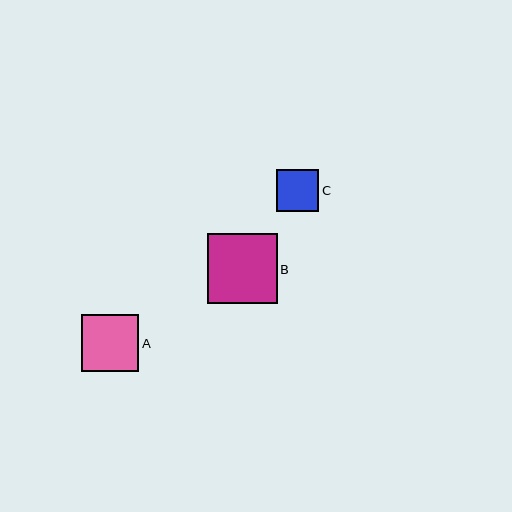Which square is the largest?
Square B is the largest with a size of approximately 70 pixels.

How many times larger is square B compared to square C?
Square B is approximately 1.6 times the size of square C.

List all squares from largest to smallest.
From largest to smallest: B, A, C.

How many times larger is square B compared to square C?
Square B is approximately 1.6 times the size of square C.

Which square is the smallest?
Square C is the smallest with a size of approximately 43 pixels.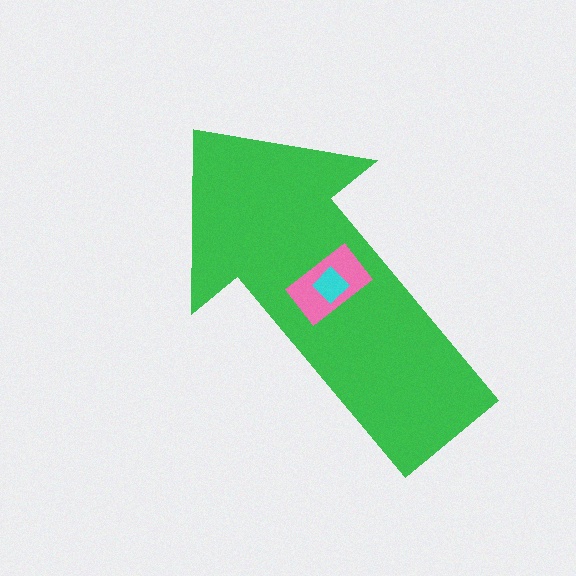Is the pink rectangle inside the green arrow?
Yes.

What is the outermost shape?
The green arrow.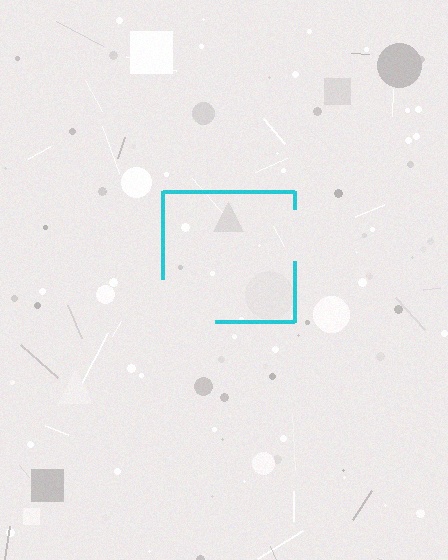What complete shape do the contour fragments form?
The contour fragments form a square.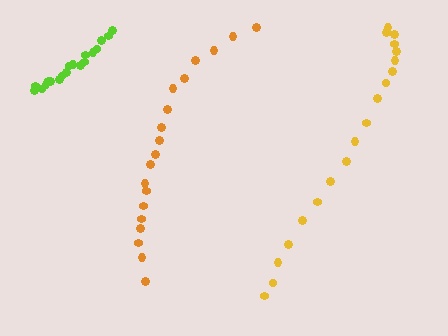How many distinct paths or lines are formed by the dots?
There are 3 distinct paths.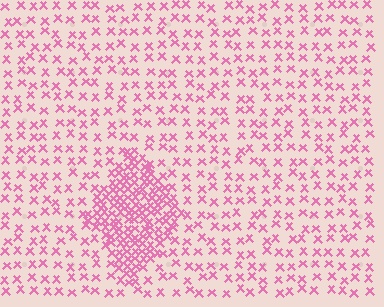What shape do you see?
I see a diamond.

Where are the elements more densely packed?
The elements are more densely packed inside the diamond boundary.